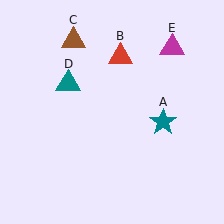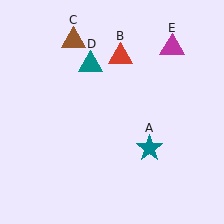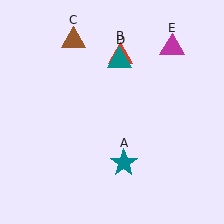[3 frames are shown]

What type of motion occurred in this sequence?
The teal star (object A), teal triangle (object D) rotated clockwise around the center of the scene.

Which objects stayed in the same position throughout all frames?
Red triangle (object B) and brown triangle (object C) and magenta triangle (object E) remained stationary.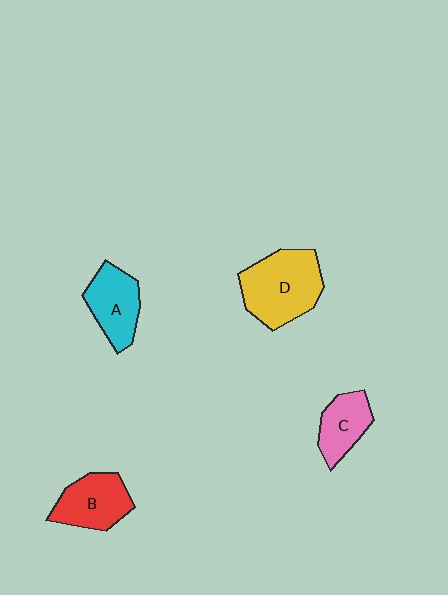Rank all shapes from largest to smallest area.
From largest to smallest: D (yellow), B (red), A (cyan), C (pink).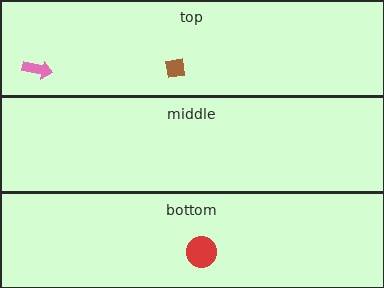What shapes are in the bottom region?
The red circle.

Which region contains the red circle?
The bottom region.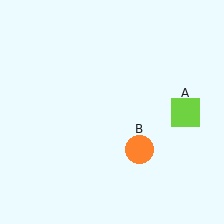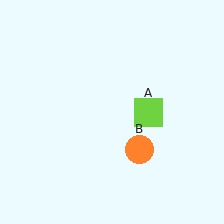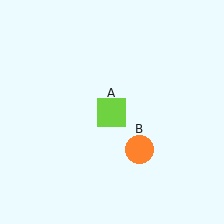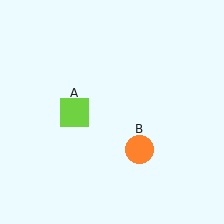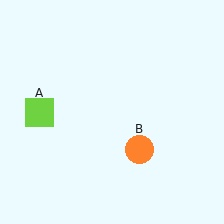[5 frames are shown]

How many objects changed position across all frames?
1 object changed position: lime square (object A).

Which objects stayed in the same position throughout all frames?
Orange circle (object B) remained stationary.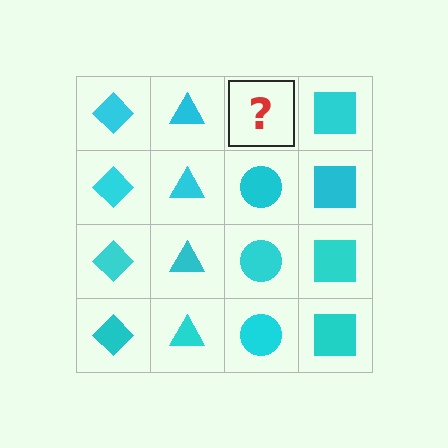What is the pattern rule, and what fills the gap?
The rule is that each column has a consistent shape. The gap should be filled with a cyan circle.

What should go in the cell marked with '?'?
The missing cell should contain a cyan circle.